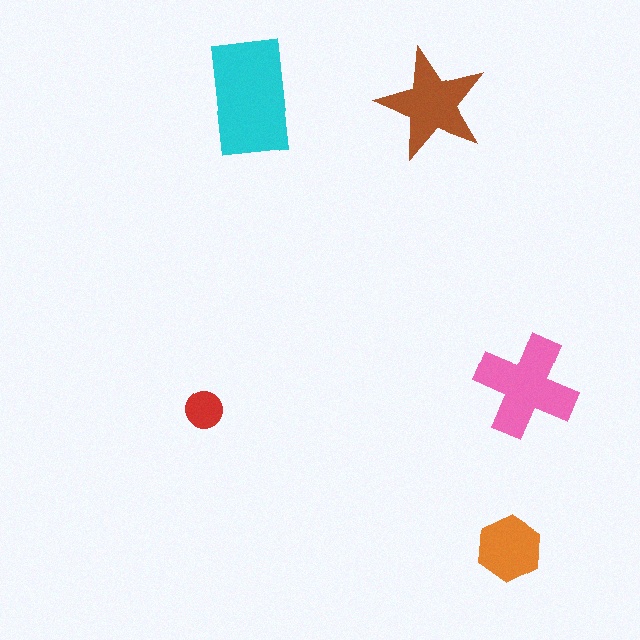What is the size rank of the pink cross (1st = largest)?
2nd.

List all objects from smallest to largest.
The red circle, the orange hexagon, the brown star, the pink cross, the cyan rectangle.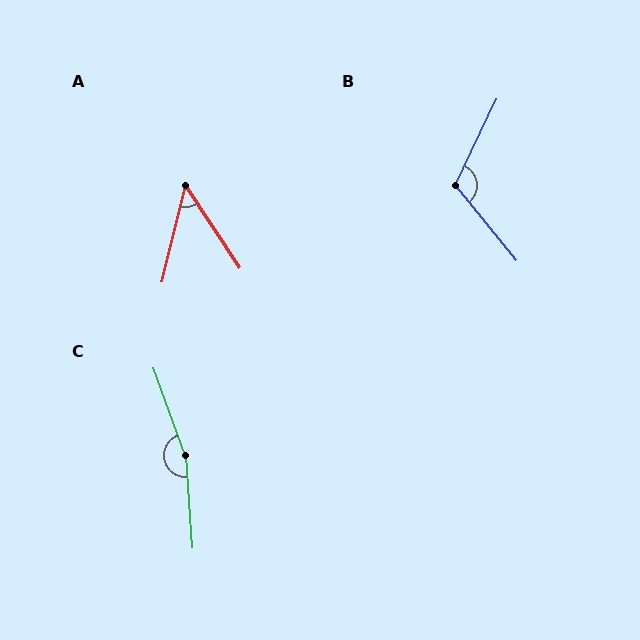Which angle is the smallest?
A, at approximately 47 degrees.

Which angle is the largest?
C, at approximately 165 degrees.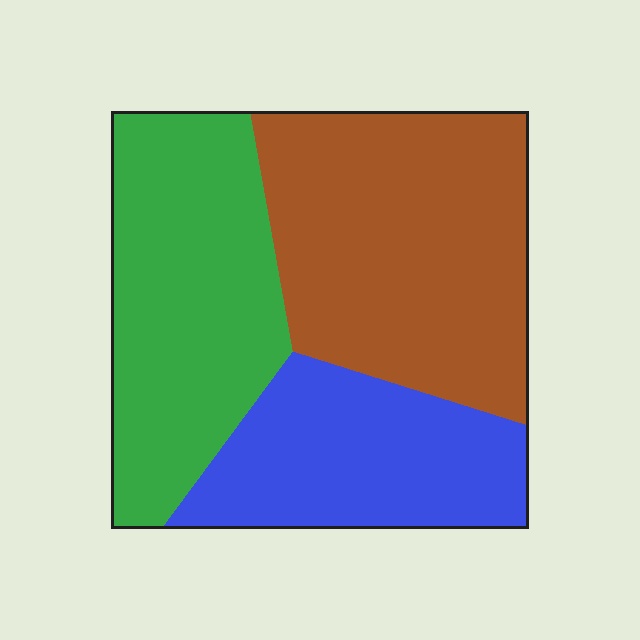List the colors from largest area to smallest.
From largest to smallest: brown, green, blue.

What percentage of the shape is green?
Green covers 34% of the shape.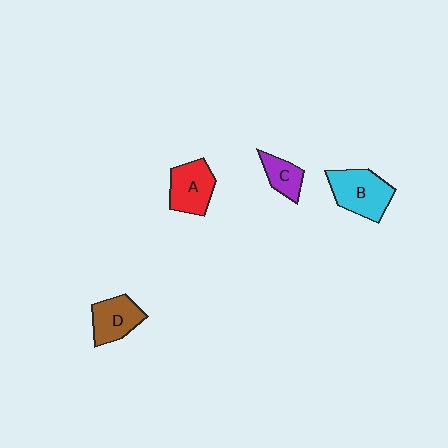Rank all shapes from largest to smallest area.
From largest to smallest: B (cyan), A (red), D (brown), C (purple).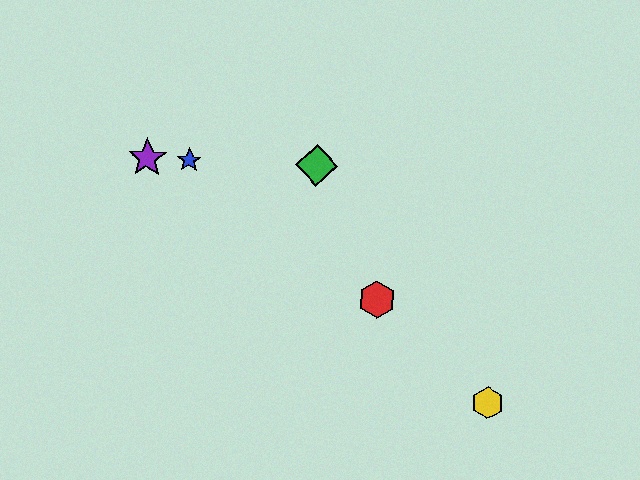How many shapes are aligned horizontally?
3 shapes (the blue star, the green diamond, the purple star) are aligned horizontally.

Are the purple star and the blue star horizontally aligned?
Yes, both are at y≈158.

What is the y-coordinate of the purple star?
The purple star is at y≈158.